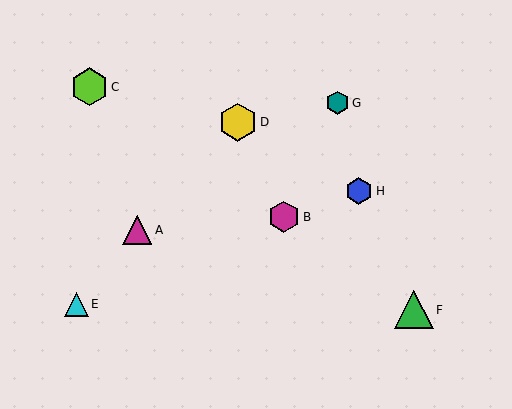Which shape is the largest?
The green triangle (labeled F) is the largest.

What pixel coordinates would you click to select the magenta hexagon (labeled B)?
Click at (284, 217) to select the magenta hexagon B.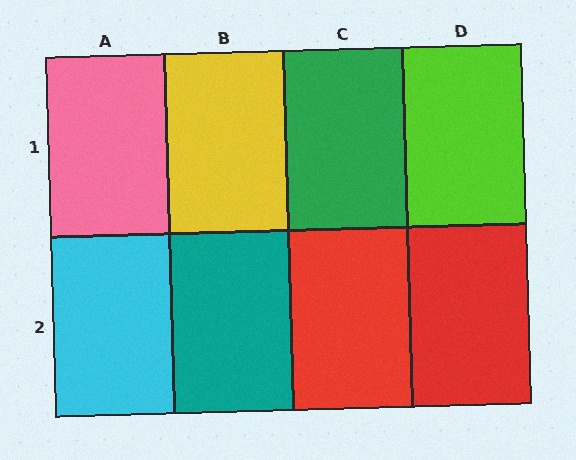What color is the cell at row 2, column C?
Red.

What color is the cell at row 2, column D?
Red.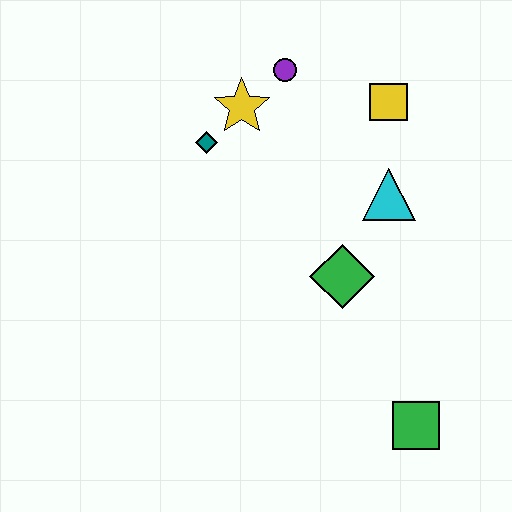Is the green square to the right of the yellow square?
Yes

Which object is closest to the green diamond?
The cyan triangle is closest to the green diamond.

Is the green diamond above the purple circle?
No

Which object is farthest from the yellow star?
The green square is farthest from the yellow star.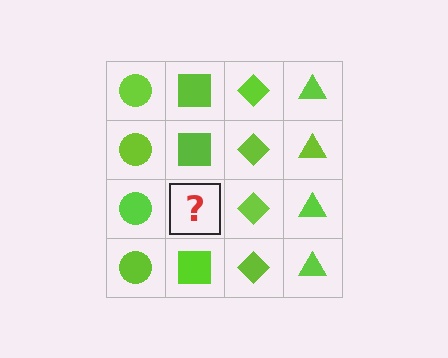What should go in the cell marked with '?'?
The missing cell should contain a lime square.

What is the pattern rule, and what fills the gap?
The rule is that each column has a consistent shape. The gap should be filled with a lime square.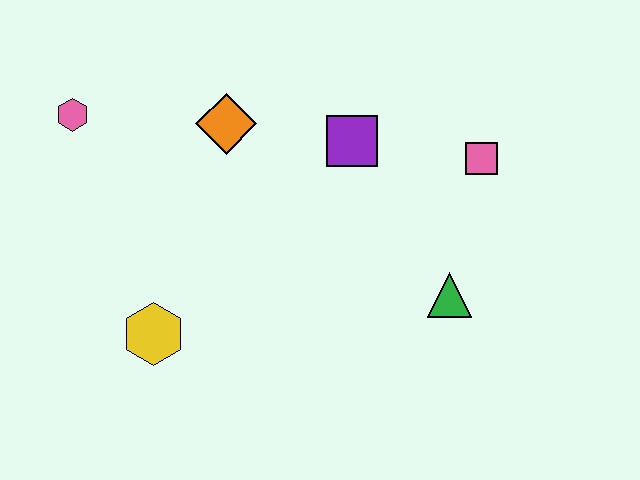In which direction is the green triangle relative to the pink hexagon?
The green triangle is to the right of the pink hexagon.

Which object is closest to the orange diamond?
The purple square is closest to the orange diamond.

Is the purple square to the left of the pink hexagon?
No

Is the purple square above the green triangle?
Yes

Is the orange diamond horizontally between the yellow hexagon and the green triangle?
Yes